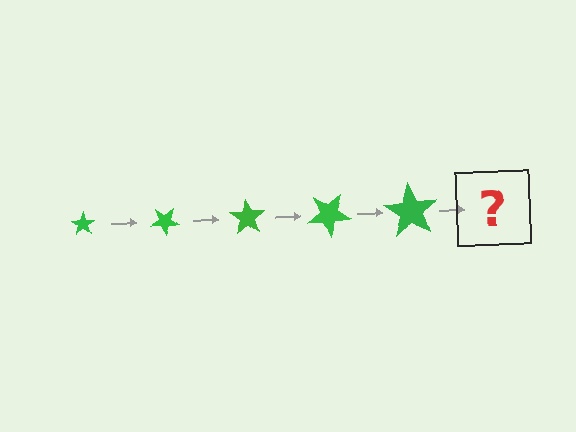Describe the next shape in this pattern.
It should be a star, larger than the previous one and rotated 175 degrees from the start.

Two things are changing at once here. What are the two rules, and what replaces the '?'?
The two rules are that the star grows larger each step and it rotates 35 degrees each step. The '?' should be a star, larger than the previous one and rotated 175 degrees from the start.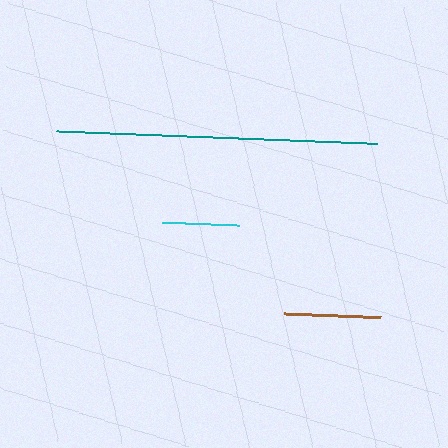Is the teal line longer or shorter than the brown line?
The teal line is longer than the brown line.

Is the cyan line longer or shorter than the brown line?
The brown line is longer than the cyan line.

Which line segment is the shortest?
The cyan line is the shortest at approximately 77 pixels.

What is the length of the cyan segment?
The cyan segment is approximately 77 pixels long.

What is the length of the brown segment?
The brown segment is approximately 97 pixels long.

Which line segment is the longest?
The teal line is the longest at approximately 322 pixels.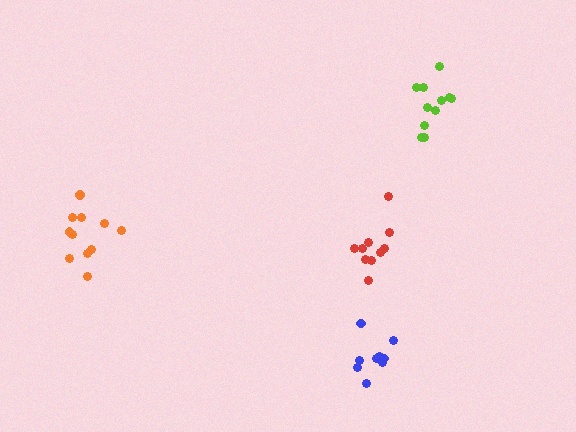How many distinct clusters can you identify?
There are 4 distinct clusters.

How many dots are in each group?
Group 1: 10 dots, Group 2: 10 dots, Group 3: 11 dots, Group 4: 11 dots (42 total).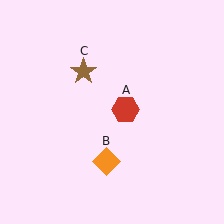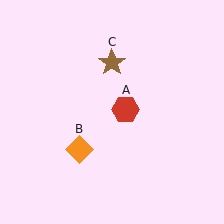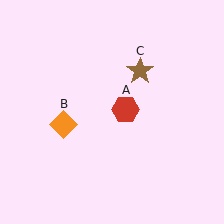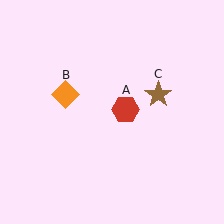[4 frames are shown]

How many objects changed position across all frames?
2 objects changed position: orange diamond (object B), brown star (object C).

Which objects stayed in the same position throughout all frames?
Red hexagon (object A) remained stationary.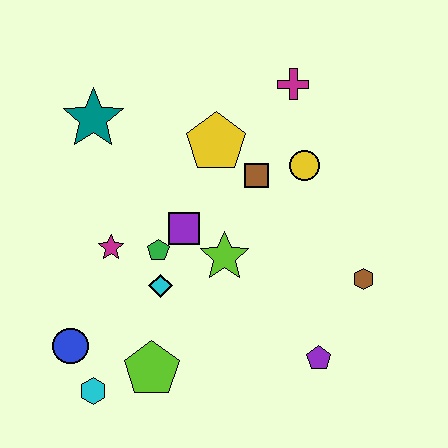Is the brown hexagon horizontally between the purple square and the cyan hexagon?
No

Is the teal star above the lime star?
Yes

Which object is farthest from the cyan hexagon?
The magenta cross is farthest from the cyan hexagon.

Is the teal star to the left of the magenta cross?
Yes